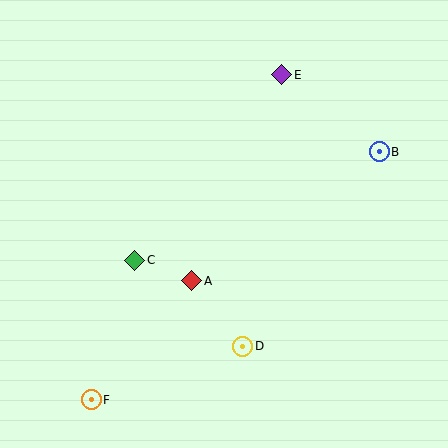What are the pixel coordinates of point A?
Point A is at (192, 281).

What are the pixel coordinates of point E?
Point E is at (282, 75).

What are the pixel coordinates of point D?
Point D is at (243, 347).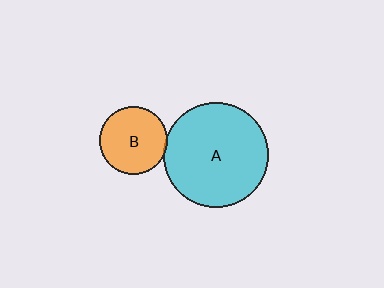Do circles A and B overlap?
Yes.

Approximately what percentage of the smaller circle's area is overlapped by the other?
Approximately 5%.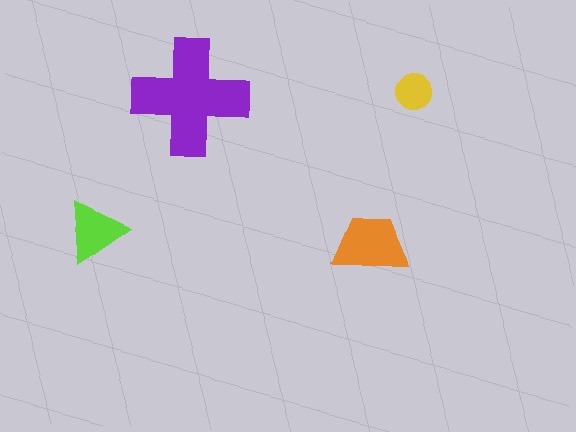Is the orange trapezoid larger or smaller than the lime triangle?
Larger.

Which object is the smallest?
The yellow circle.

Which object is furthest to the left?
The lime triangle is leftmost.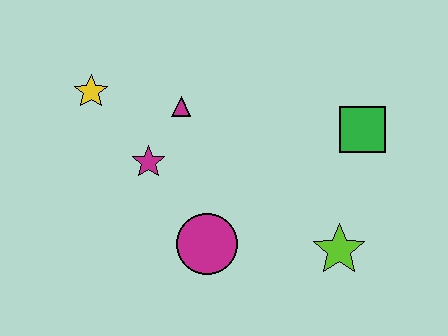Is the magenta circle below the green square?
Yes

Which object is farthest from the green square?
The yellow star is farthest from the green square.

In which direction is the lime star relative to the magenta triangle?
The lime star is to the right of the magenta triangle.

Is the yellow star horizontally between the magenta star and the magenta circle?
No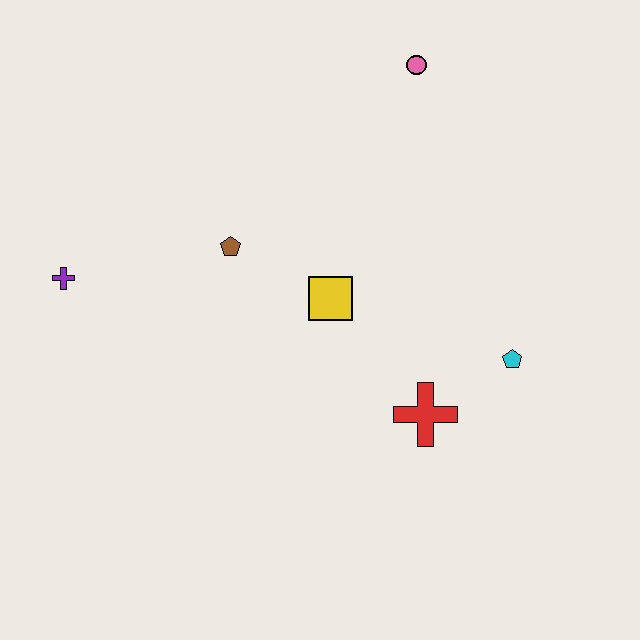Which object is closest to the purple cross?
The brown pentagon is closest to the purple cross.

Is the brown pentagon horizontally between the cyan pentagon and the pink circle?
No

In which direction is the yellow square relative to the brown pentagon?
The yellow square is to the right of the brown pentagon.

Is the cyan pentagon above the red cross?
Yes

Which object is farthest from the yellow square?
The purple cross is farthest from the yellow square.